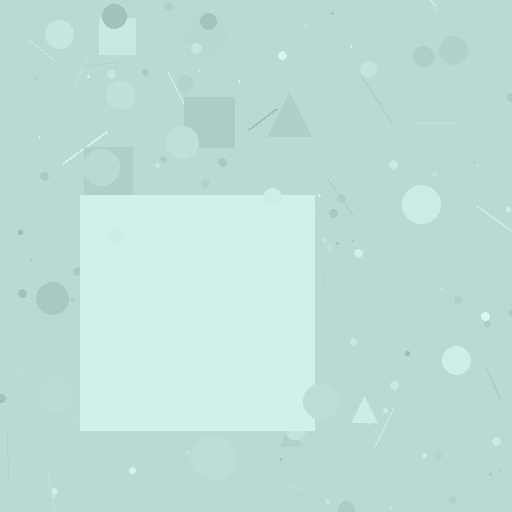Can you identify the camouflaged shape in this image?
The camouflaged shape is a square.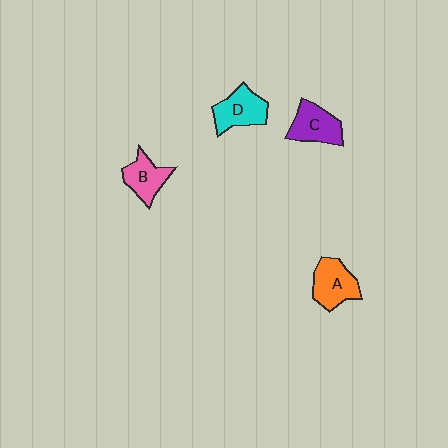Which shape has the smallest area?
Shape B (pink).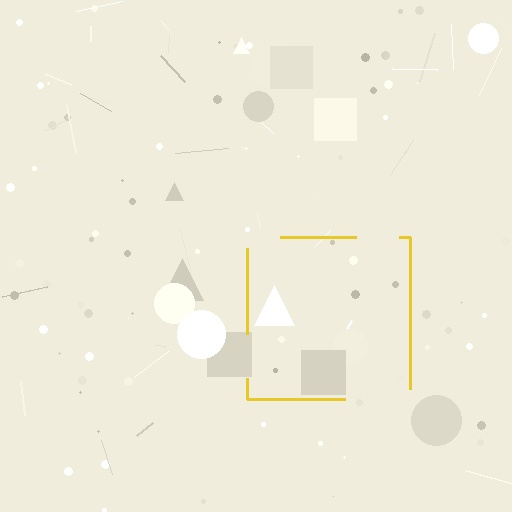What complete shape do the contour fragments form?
The contour fragments form a square.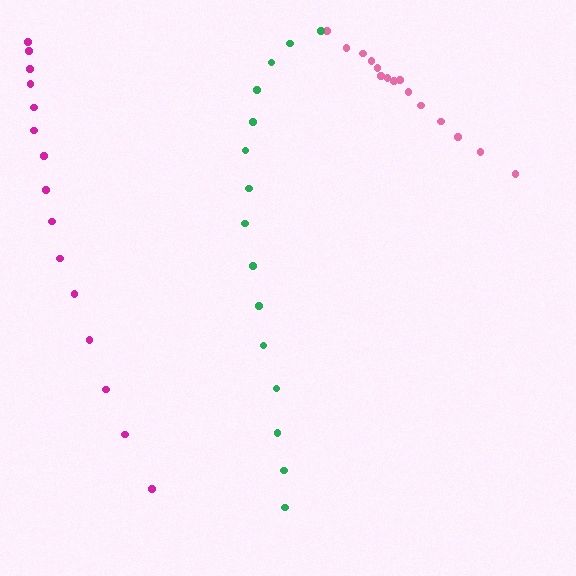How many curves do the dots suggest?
There are 3 distinct paths.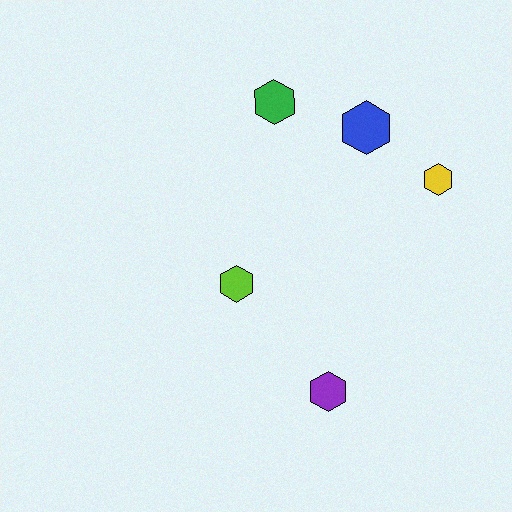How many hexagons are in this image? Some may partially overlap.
There are 5 hexagons.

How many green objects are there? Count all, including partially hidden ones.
There is 1 green object.